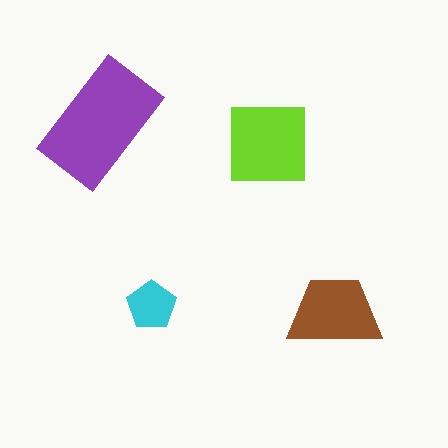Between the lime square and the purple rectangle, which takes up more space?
The purple rectangle.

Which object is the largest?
The purple rectangle.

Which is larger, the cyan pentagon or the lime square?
The lime square.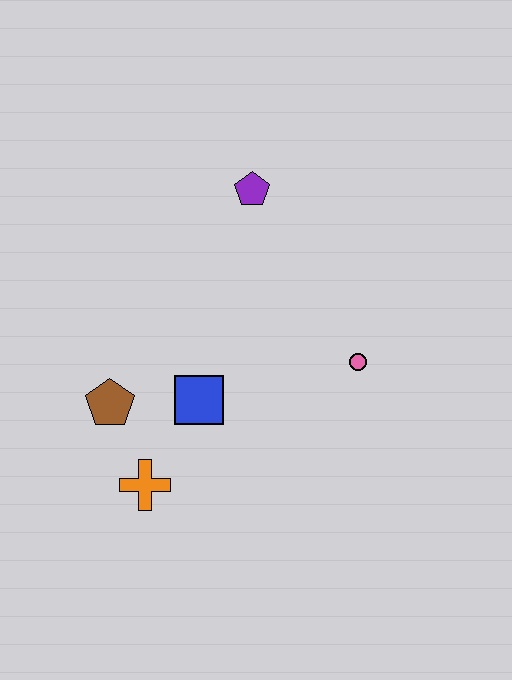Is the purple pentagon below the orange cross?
No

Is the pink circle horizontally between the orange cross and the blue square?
No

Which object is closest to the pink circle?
The blue square is closest to the pink circle.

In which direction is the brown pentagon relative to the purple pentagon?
The brown pentagon is below the purple pentagon.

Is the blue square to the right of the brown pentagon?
Yes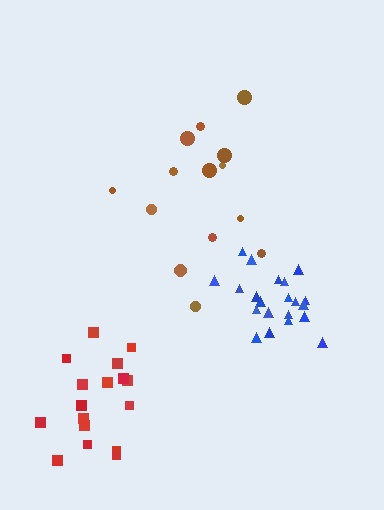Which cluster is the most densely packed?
Blue.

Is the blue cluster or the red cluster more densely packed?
Blue.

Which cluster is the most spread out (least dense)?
Brown.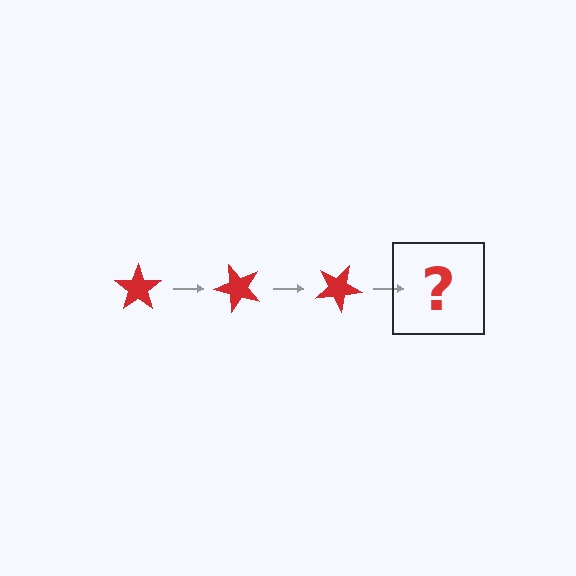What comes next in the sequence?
The next element should be a red star rotated 150 degrees.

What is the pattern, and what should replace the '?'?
The pattern is that the star rotates 50 degrees each step. The '?' should be a red star rotated 150 degrees.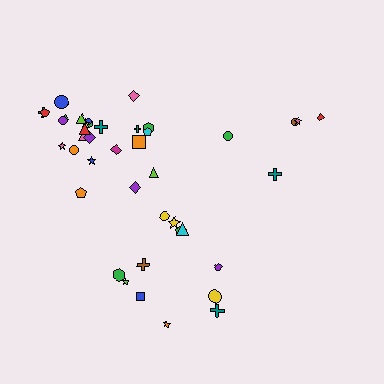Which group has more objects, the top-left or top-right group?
The top-left group.